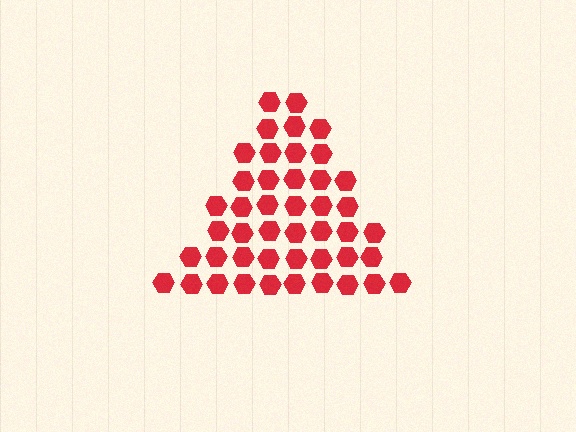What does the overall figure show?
The overall figure shows a triangle.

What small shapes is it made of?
It is made of small hexagons.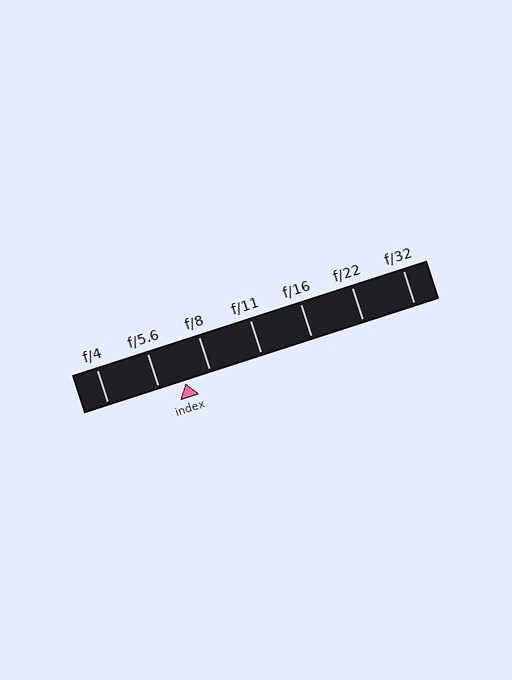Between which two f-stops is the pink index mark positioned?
The index mark is between f/5.6 and f/8.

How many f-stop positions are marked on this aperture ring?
There are 7 f-stop positions marked.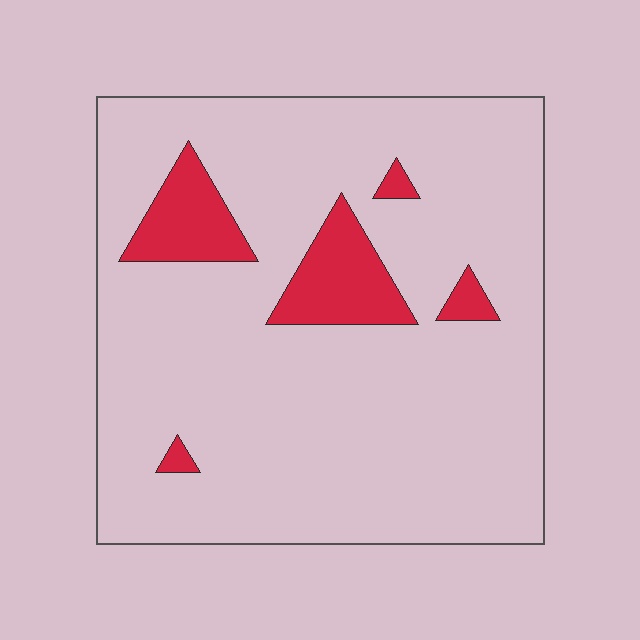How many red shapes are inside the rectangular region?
5.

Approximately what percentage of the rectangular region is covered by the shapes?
Approximately 10%.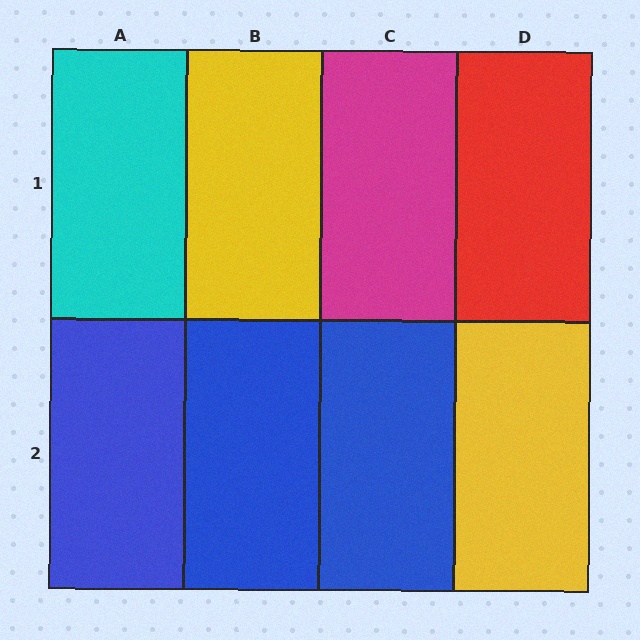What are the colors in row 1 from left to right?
Cyan, yellow, magenta, red.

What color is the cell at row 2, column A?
Blue.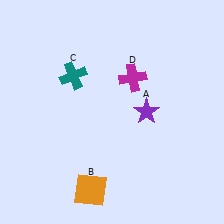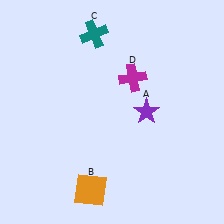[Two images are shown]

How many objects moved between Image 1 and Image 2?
1 object moved between the two images.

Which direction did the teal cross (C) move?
The teal cross (C) moved up.